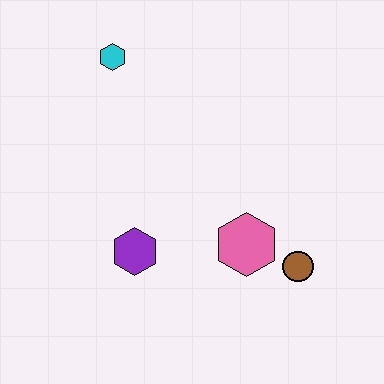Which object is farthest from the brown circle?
The cyan hexagon is farthest from the brown circle.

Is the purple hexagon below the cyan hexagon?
Yes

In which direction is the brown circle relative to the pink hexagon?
The brown circle is to the right of the pink hexagon.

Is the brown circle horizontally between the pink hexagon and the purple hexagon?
No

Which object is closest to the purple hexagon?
The pink hexagon is closest to the purple hexagon.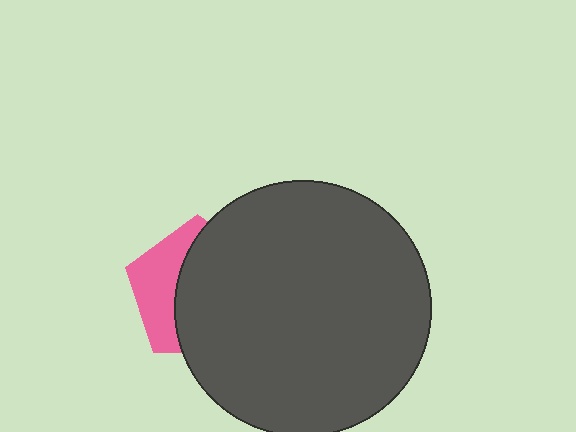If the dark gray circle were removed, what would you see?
You would see the complete pink pentagon.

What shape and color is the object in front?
The object in front is a dark gray circle.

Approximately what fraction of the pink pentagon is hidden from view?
Roughly 65% of the pink pentagon is hidden behind the dark gray circle.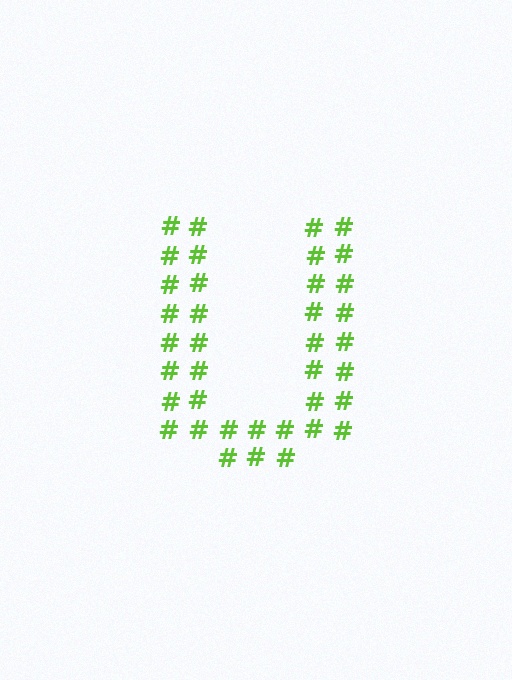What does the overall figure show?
The overall figure shows the letter U.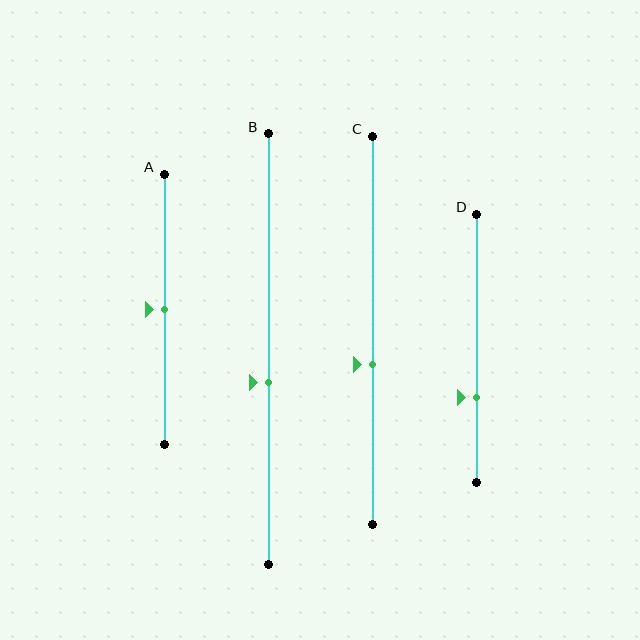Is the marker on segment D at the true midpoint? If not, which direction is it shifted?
No, the marker on segment D is shifted downward by about 18% of the segment length.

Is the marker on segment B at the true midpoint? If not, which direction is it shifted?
No, the marker on segment B is shifted downward by about 8% of the segment length.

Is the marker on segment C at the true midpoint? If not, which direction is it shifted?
No, the marker on segment C is shifted downward by about 9% of the segment length.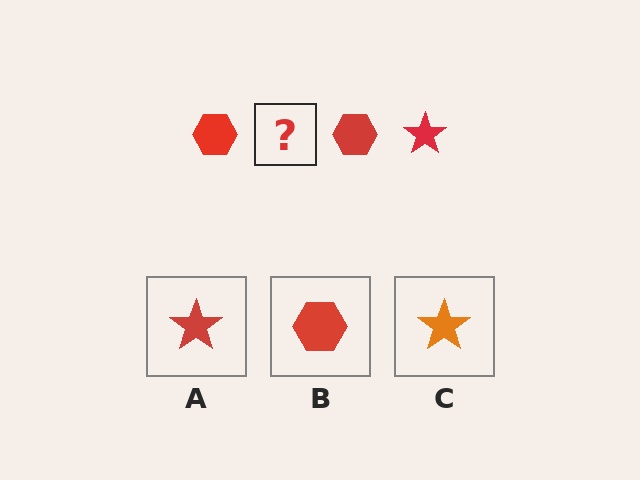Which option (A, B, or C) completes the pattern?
A.